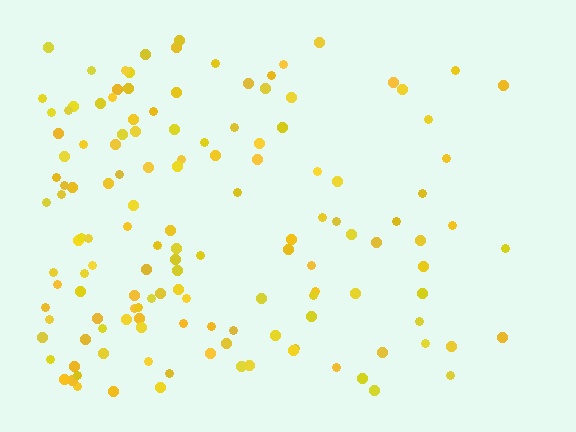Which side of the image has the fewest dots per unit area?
The right.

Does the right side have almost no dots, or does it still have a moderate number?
Still a moderate number, just noticeably fewer than the left.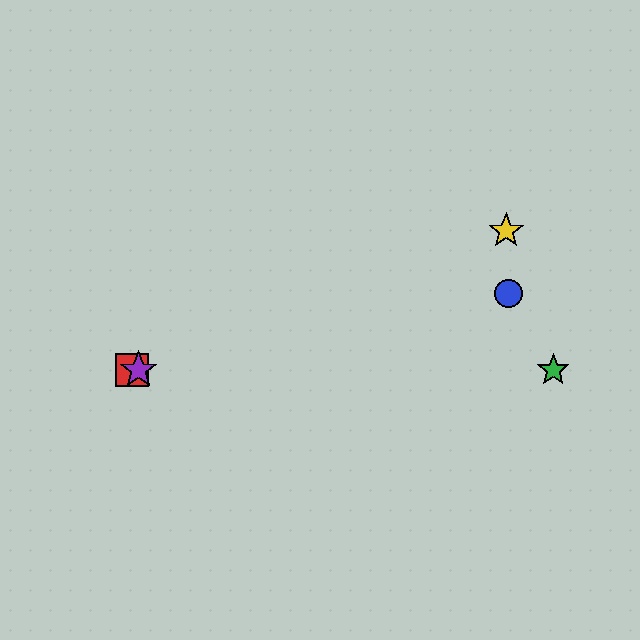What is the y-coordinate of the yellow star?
The yellow star is at y≈231.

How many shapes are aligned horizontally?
3 shapes (the red square, the green star, the purple star) are aligned horizontally.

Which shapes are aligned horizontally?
The red square, the green star, the purple star are aligned horizontally.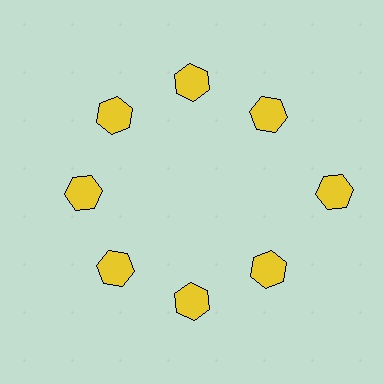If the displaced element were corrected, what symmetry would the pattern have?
It would have 8-fold rotational symmetry — the pattern would map onto itself every 45 degrees.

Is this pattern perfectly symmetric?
No. The 8 yellow hexagons are arranged in a ring, but one element near the 3 o'clock position is pushed outward from the center, breaking the 8-fold rotational symmetry.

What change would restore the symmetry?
The symmetry would be restored by moving it inward, back onto the ring so that all 8 hexagons sit at equal angles and equal distance from the center.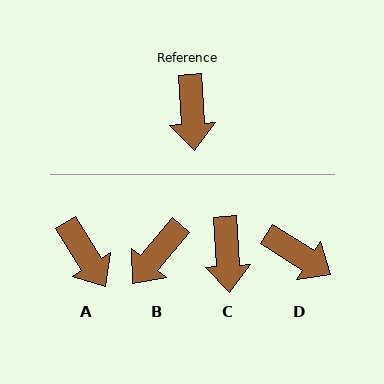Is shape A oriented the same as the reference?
No, it is off by about 28 degrees.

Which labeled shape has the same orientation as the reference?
C.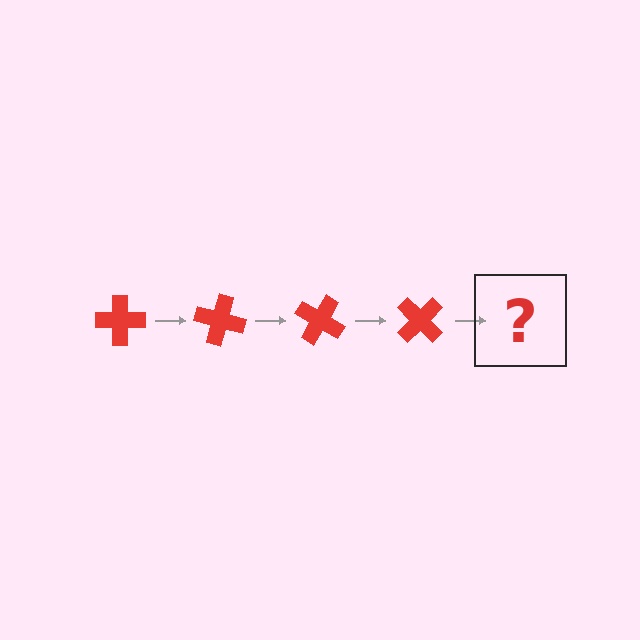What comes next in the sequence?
The next element should be a red cross rotated 60 degrees.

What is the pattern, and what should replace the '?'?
The pattern is that the cross rotates 15 degrees each step. The '?' should be a red cross rotated 60 degrees.